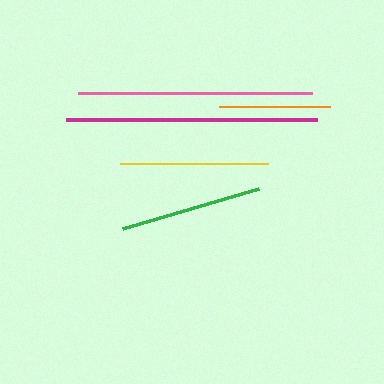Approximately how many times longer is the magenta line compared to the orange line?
The magenta line is approximately 2.3 times the length of the orange line.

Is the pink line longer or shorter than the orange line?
The pink line is longer than the orange line.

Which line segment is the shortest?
The orange line is the shortest at approximately 111 pixels.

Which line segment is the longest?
The magenta line is the longest at approximately 251 pixels.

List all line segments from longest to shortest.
From longest to shortest: magenta, pink, yellow, green, orange.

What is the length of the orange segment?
The orange segment is approximately 111 pixels long.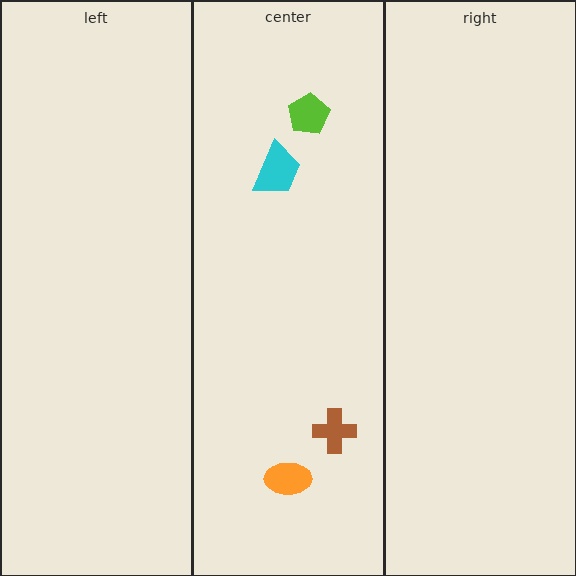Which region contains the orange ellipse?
The center region.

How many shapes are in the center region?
4.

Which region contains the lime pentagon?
The center region.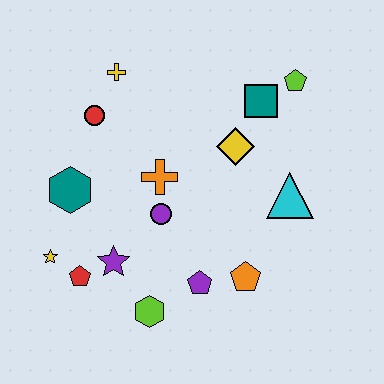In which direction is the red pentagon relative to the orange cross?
The red pentagon is below the orange cross.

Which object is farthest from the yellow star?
The lime pentagon is farthest from the yellow star.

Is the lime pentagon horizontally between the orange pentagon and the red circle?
No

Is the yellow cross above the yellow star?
Yes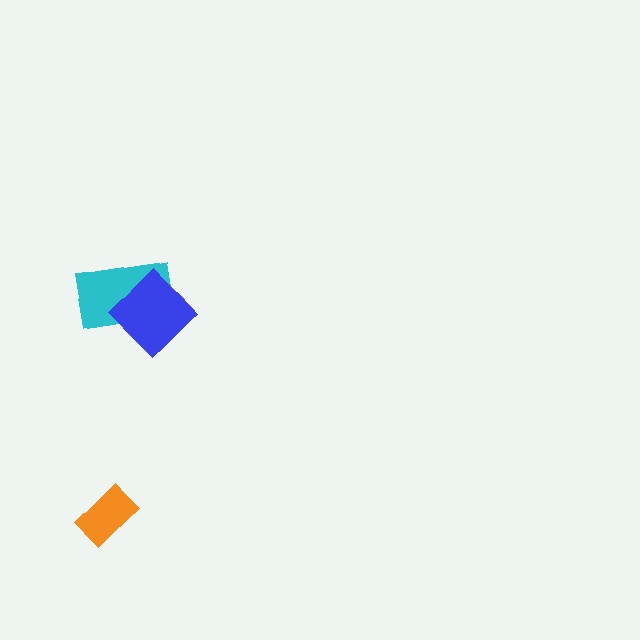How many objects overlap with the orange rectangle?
0 objects overlap with the orange rectangle.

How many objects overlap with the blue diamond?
1 object overlaps with the blue diamond.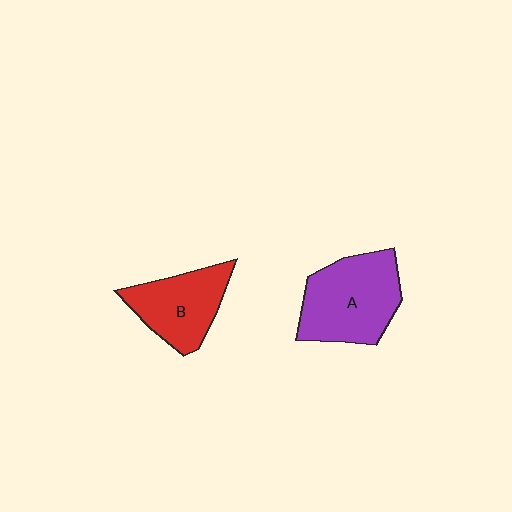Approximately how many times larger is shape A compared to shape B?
Approximately 1.3 times.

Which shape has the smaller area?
Shape B (red).